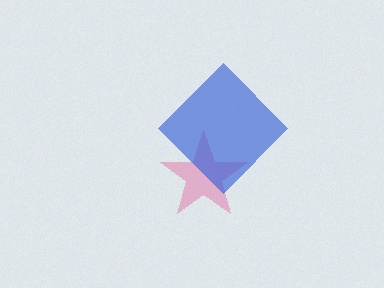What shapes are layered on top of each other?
The layered shapes are: a pink star, a blue diamond.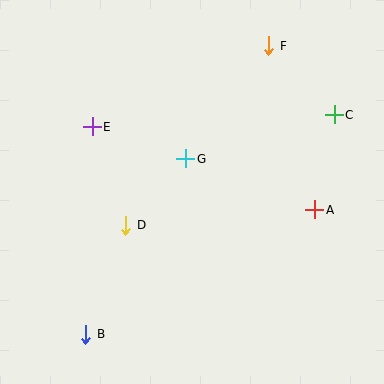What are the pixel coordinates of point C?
Point C is at (334, 115).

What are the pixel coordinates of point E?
Point E is at (92, 127).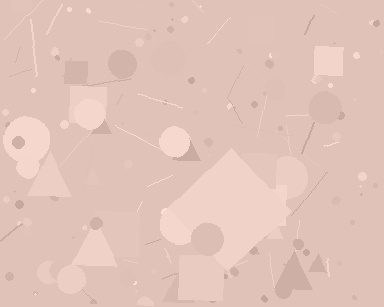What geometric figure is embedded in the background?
A diamond is embedded in the background.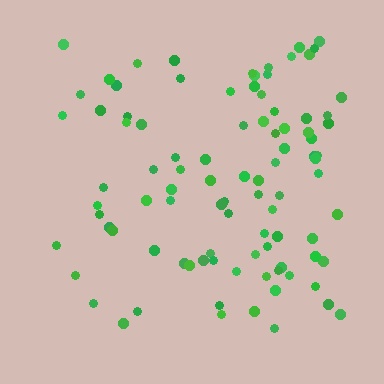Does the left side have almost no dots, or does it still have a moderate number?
Still a moderate number, just noticeably fewer than the right.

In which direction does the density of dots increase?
From left to right, with the right side densest.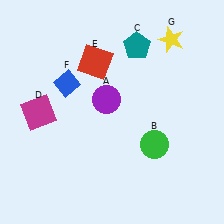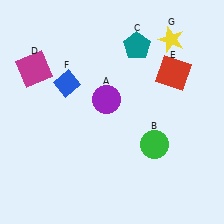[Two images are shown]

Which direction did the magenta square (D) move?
The magenta square (D) moved up.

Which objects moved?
The objects that moved are: the magenta square (D), the red square (E).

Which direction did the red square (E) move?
The red square (E) moved right.